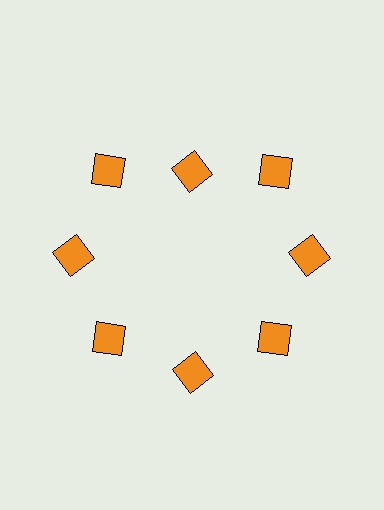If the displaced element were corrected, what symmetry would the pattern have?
It would have 8-fold rotational symmetry — the pattern would map onto itself every 45 degrees.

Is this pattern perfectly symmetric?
No. The 8 orange squares are arranged in a ring, but one element near the 12 o'clock position is pulled inward toward the center, breaking the 8-fold rotational symmetry.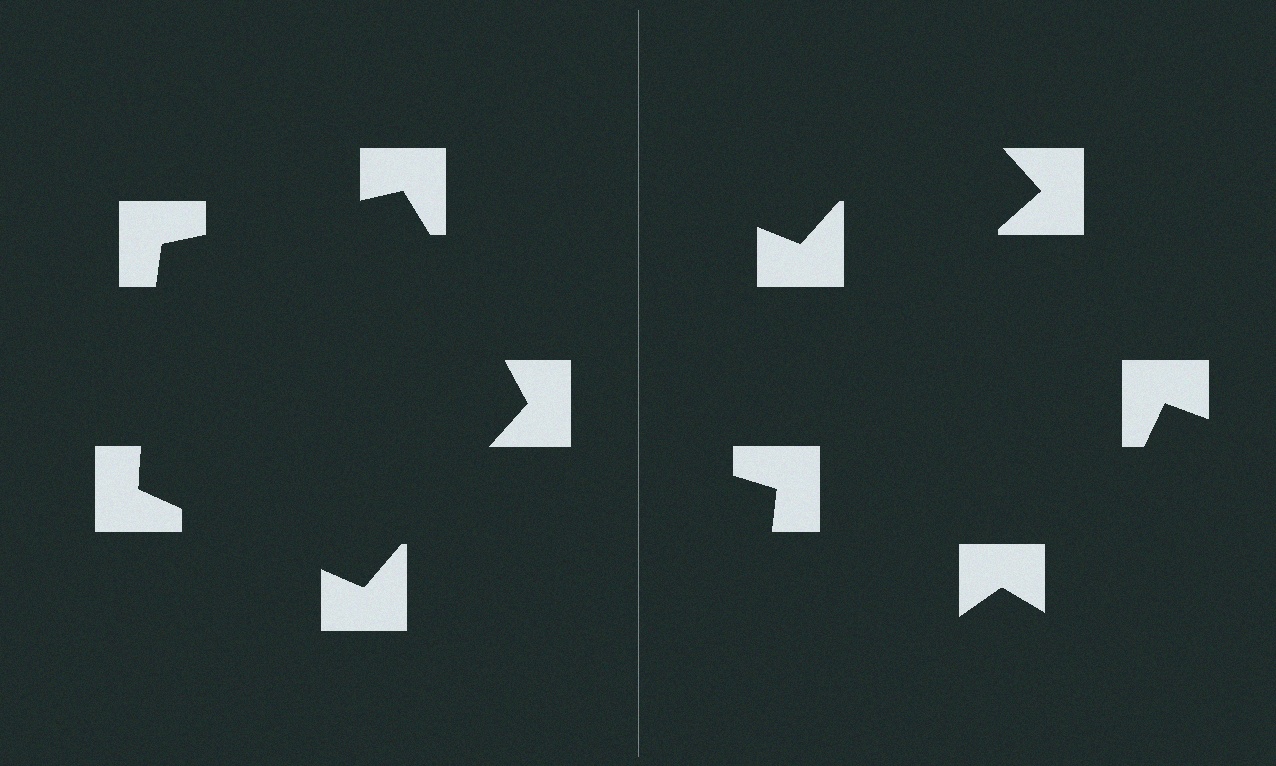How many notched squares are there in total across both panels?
10 — 5 on each side.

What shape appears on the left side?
An illusory pentagon.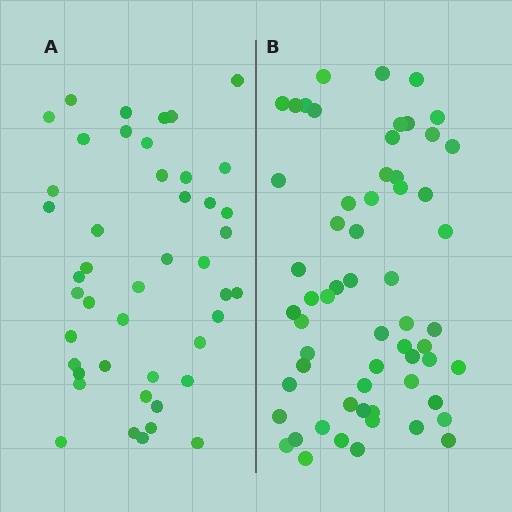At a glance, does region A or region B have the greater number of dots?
Region B (the right region) has more dots.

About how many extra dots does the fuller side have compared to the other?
Region B has approximately 15 more dots than region A.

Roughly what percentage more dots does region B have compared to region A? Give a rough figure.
About 35% more.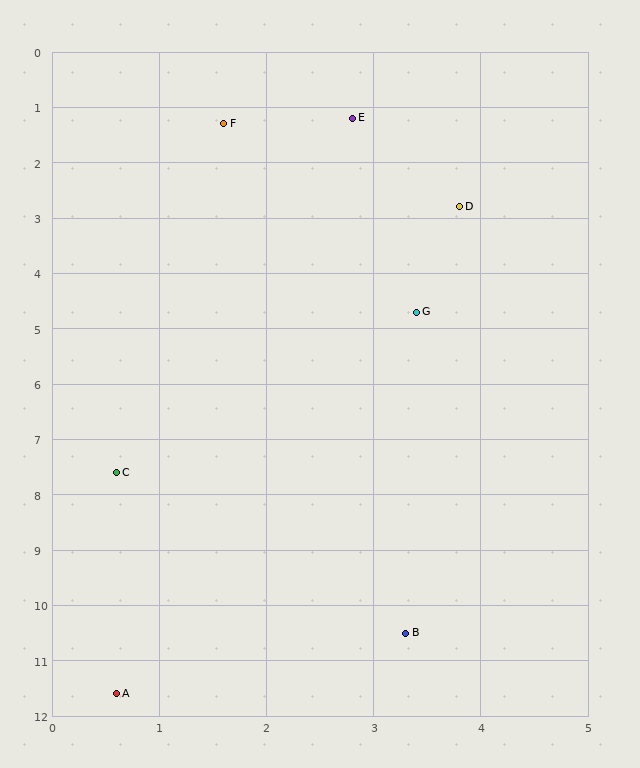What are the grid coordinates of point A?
Point A is at approximately (0.6, 11.6).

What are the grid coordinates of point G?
Point G is at approximately (3.4, 4.7).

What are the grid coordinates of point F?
Point F is at approximately (1.6, 1.3).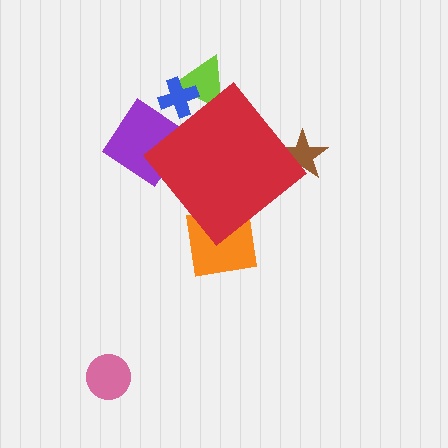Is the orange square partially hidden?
Yes, the orange square is partially hidden behind the red diamond.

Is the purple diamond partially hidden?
Yes, the purple diamond is partially hidden behind the red diamond.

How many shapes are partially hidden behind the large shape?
5 shapes are partially hidden.